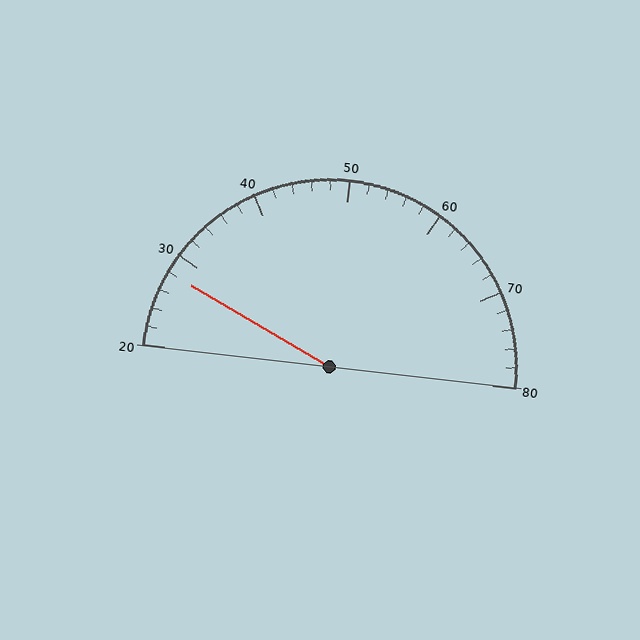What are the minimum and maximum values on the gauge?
The gauge ranges from 20 to 80.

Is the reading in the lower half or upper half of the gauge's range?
The reading is in the lower half of the range (20 to 80).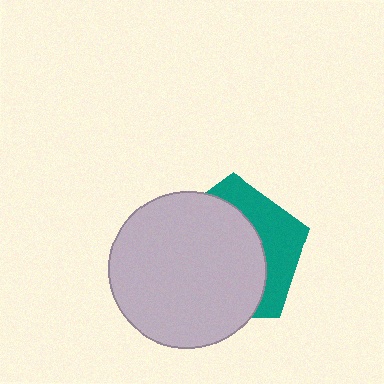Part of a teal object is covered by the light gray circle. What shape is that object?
It is a pentagon.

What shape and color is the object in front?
The object in front is a light gray circle.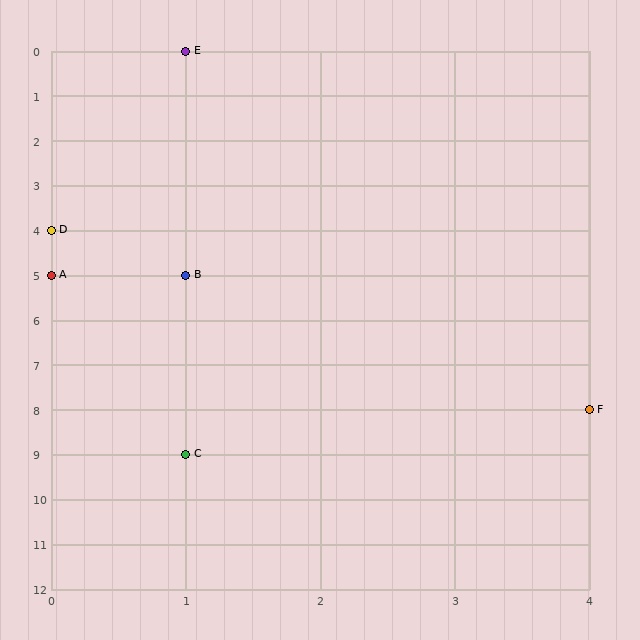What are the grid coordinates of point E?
Point E is at grid coordinates (1, 0).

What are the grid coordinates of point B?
Point B is at grid coordinates (1, 5).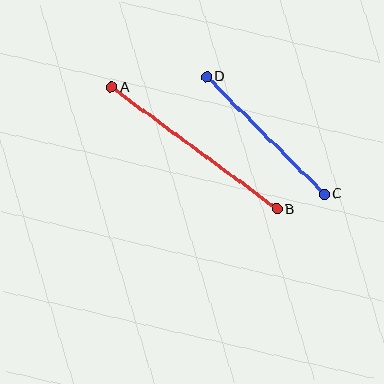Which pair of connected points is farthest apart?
Points A and B are farthest apart.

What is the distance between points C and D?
The distance is approximately 166 pixels.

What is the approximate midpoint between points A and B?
The midpoint is at approximately (194, 148) pixels.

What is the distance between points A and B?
The distance is approximately 206 pixels.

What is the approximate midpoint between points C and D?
The midpoint is at approximately (265, 135) pixels.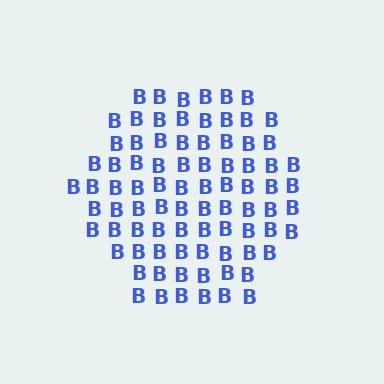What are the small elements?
The small elements are letter B's.